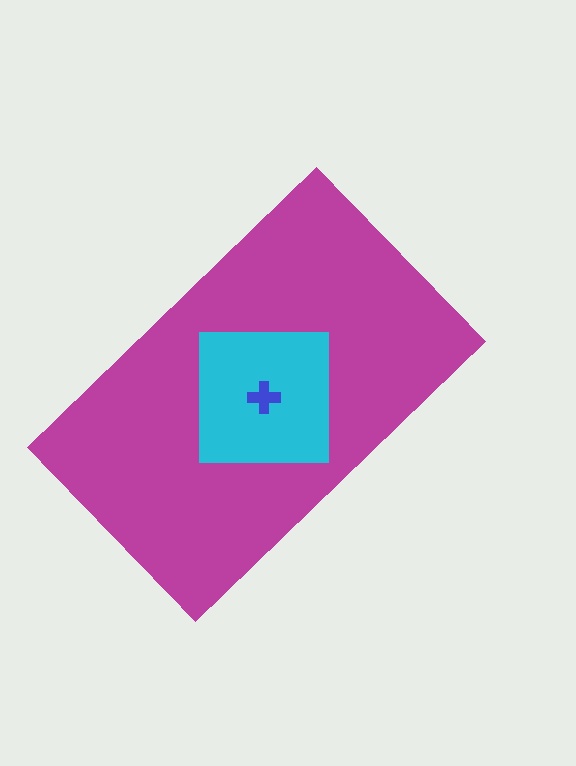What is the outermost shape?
The magenta rectangle.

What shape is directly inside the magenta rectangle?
The cyan square.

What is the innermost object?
The blue cross.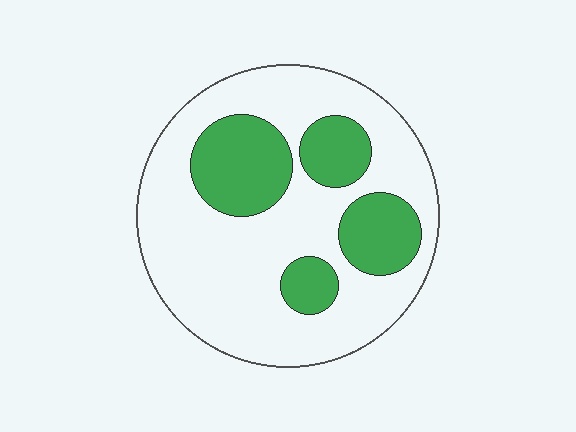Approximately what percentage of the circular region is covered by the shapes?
Approximately 30%.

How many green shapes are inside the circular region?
4.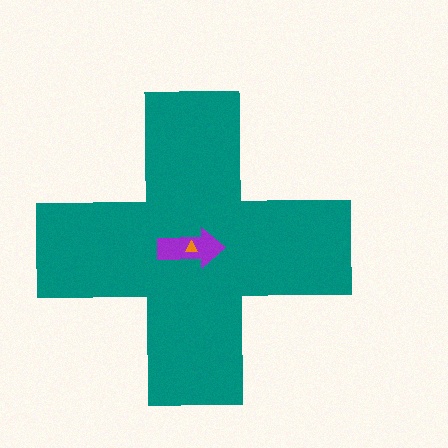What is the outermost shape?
The teal cross.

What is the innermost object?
The orange triangle.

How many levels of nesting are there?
3.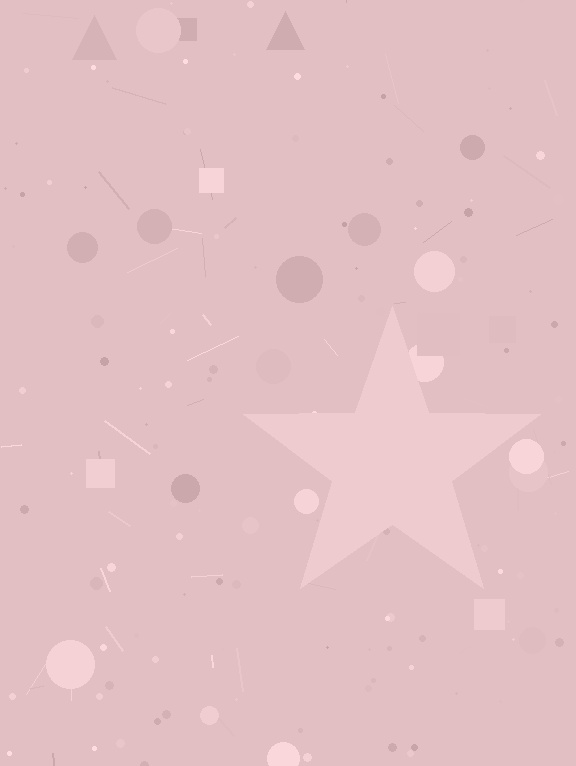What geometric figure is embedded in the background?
A star is embedded in the background.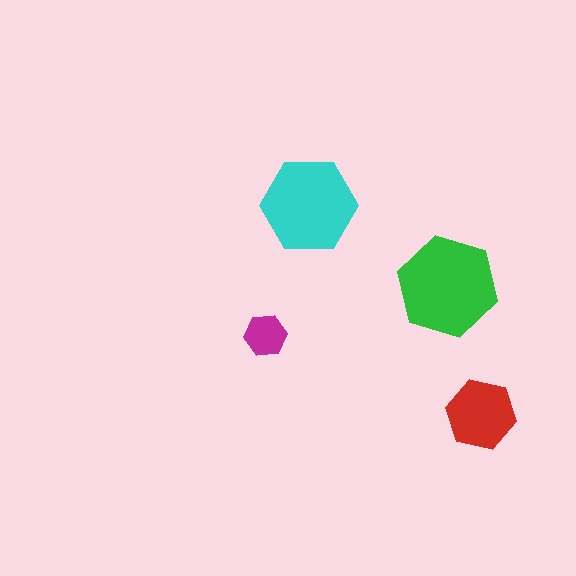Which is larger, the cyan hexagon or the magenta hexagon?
The cyan one.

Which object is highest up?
The cyan hexagon is topmost.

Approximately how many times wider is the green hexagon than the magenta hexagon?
About 2.5 times wider.